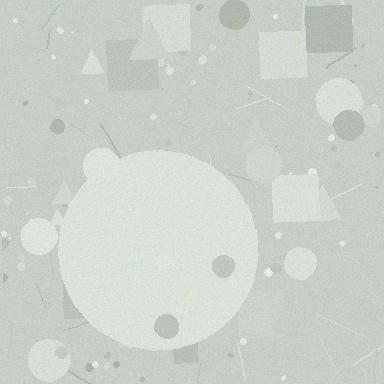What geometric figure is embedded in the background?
A circle is embedded in the background.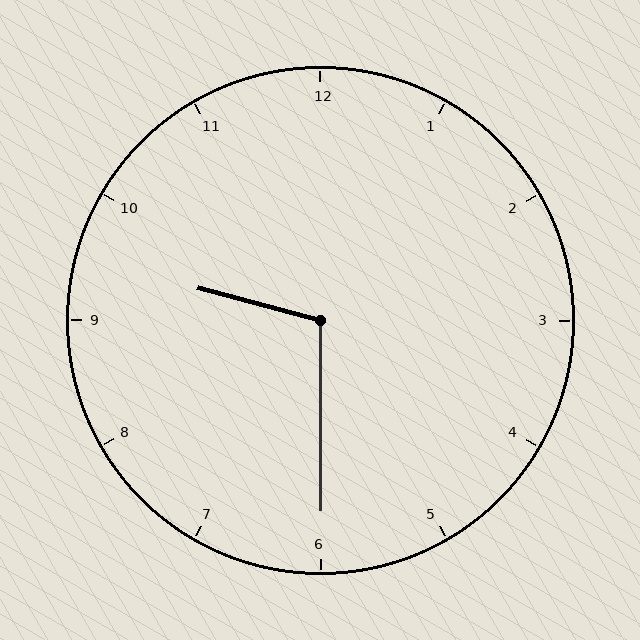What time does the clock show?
9:30.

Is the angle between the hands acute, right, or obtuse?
It is obtuse.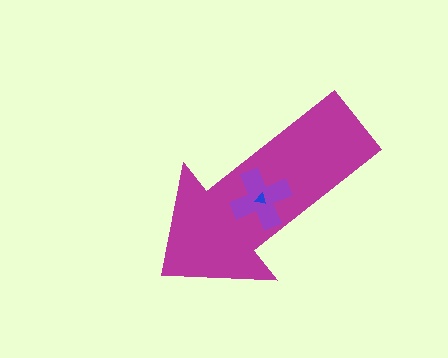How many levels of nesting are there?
3.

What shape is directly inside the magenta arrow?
The purple cross.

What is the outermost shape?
The magenta arrow.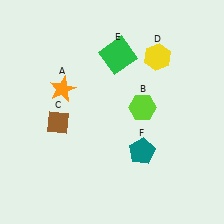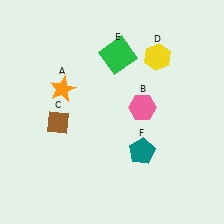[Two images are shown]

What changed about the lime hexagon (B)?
In Image 1, B is lime. In Image 2, it changed to pink.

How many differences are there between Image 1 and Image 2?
There is 1 difference between the two images.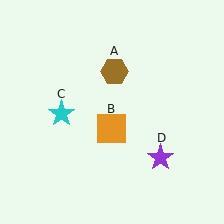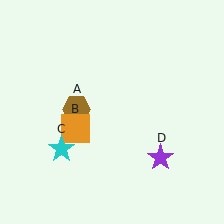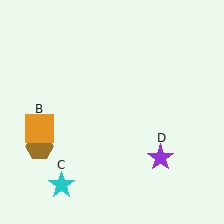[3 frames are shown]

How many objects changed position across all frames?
3 objects changed position: brown hexagon (object A), orange square (object B), cyan star (object C).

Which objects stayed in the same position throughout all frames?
Purple star (object D) remained stationary.